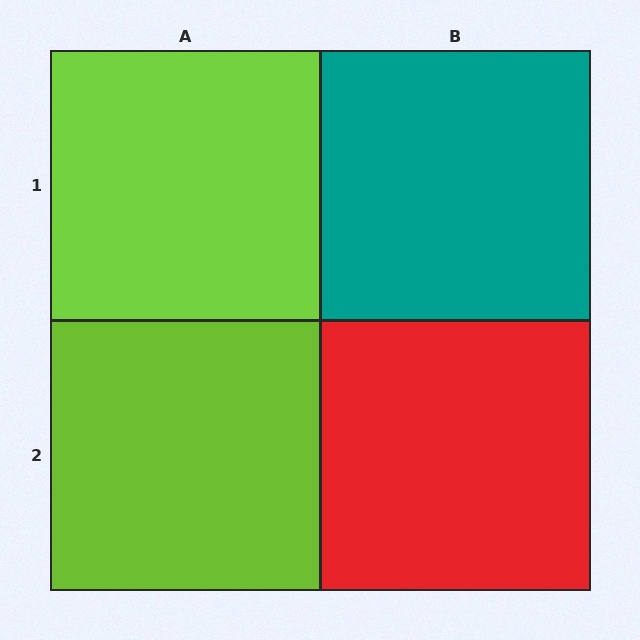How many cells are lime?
2 cells are lime.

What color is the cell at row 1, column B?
Teal.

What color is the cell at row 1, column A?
Lime.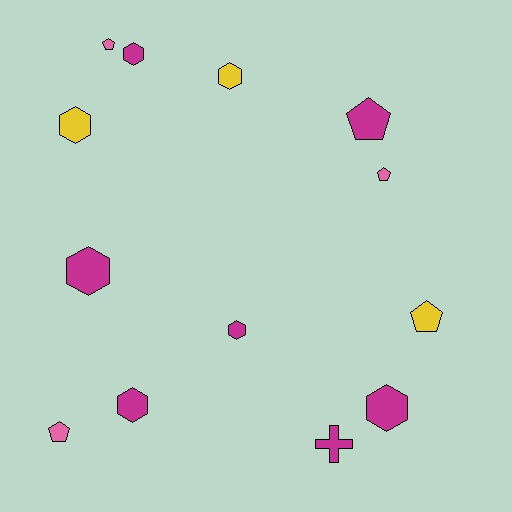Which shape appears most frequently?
Hexagon, with 7 objects.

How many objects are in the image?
There are 13 objects.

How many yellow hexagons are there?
There are 2 yellow hexagons.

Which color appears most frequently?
Magenta, with 7 objects.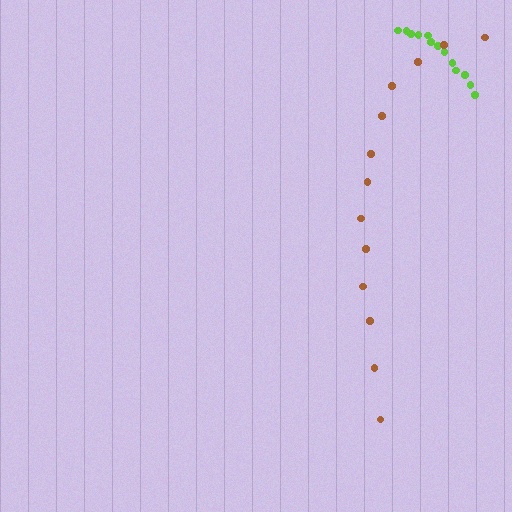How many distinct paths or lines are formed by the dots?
There are 2 distinct paths.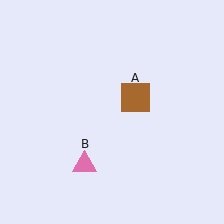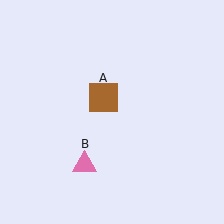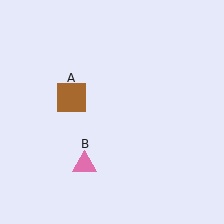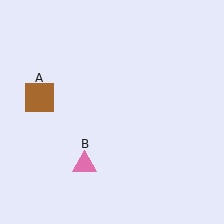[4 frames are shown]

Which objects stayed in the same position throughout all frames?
Pink triangle (object B) remained stationary.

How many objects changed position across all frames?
1 object changed position: brown square (object A).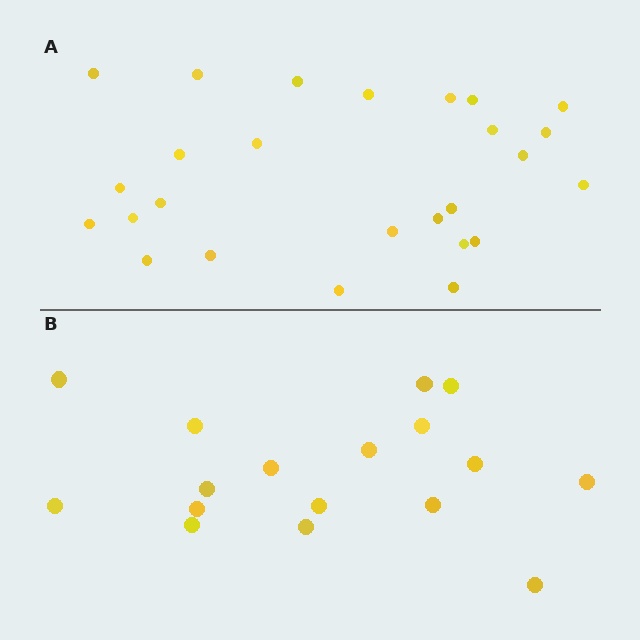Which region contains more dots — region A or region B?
Region A (the top region) has more dots.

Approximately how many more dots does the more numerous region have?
Region A has roughly 8 or so more dots than region B.